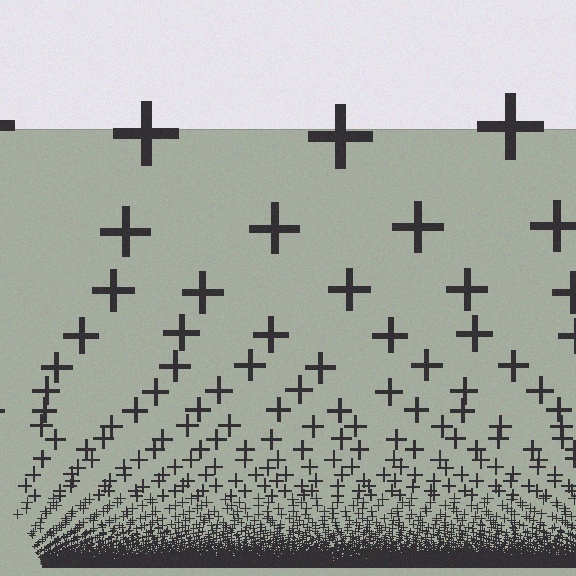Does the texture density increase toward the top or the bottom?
Density increases toward the bottom.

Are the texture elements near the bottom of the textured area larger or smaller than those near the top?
Smaller. The gradient is inverted — elements near the bottom are smaller and denser.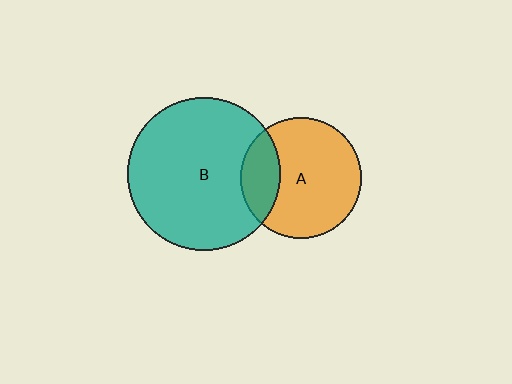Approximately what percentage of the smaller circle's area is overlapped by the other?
Approximately 25%.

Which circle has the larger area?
Circle B (teal).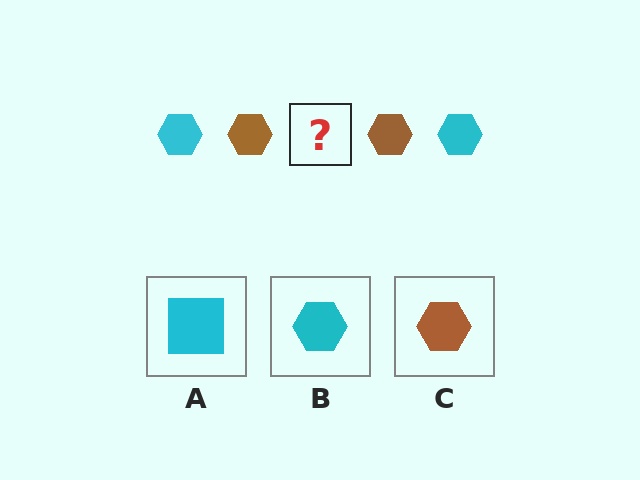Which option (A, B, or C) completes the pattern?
B.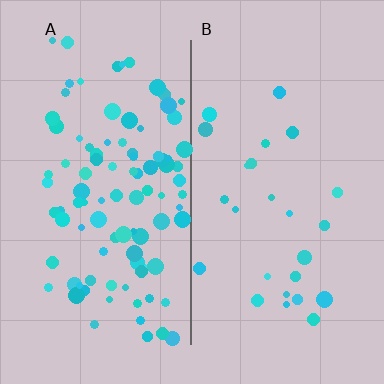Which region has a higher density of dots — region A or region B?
A (the left).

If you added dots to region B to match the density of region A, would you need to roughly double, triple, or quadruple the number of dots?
Approximately quadruple.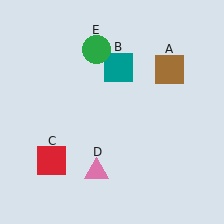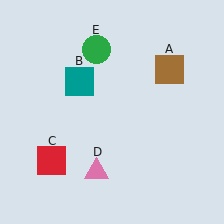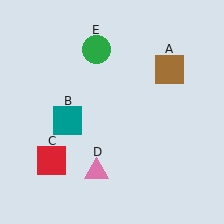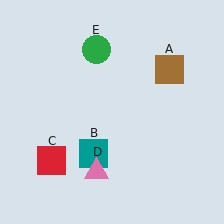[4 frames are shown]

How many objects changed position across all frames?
1 object changed position: teal square (object B).